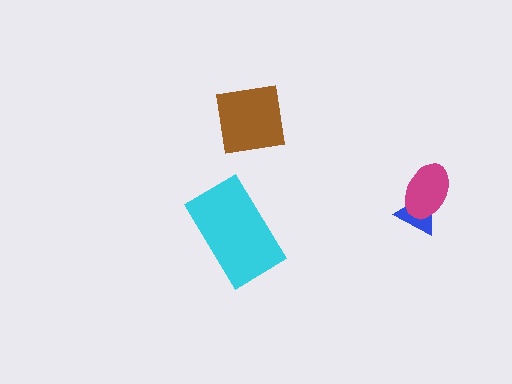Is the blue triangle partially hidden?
Yes, it is partially covered by another shape.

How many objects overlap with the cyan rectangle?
0 objects overlap with the cyan rectangle.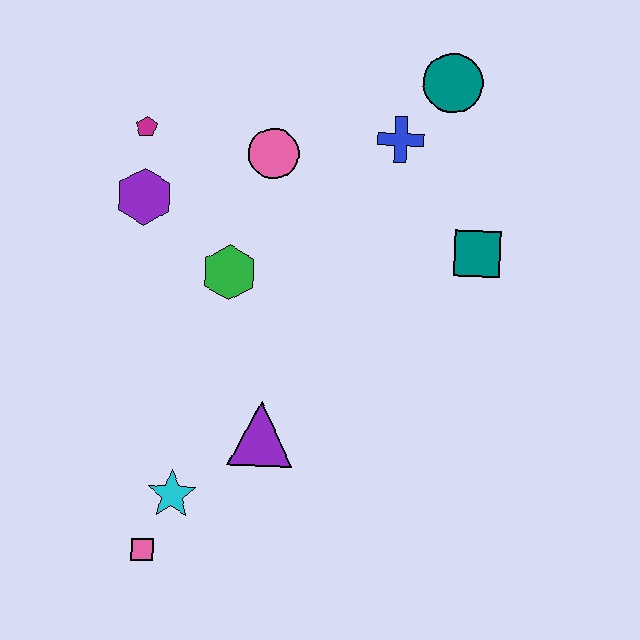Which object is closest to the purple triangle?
The cyan star is closest to the purple triangle.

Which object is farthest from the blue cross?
The pink square is farthest from the blue cross.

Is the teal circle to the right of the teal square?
No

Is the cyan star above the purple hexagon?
No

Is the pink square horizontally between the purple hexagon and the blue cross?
Yes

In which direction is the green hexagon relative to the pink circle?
The green hexagon is below the pink circle.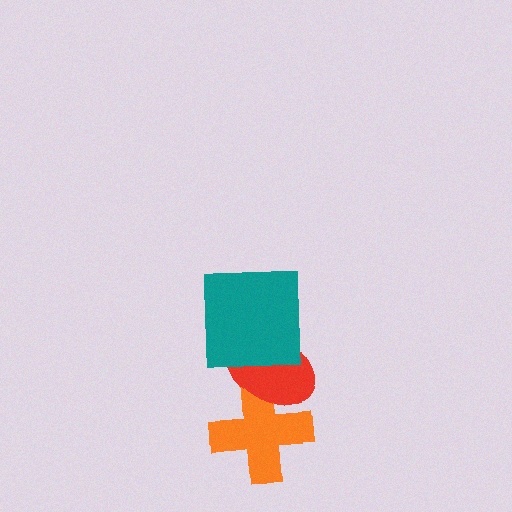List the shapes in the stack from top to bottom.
From top to bottom: the teal square, the red ellipse, the orange cross.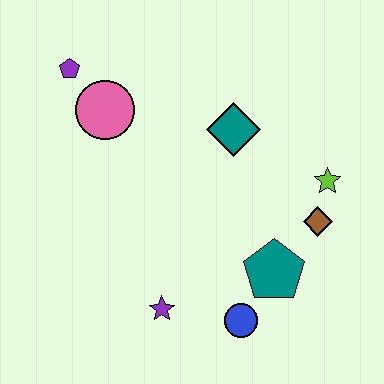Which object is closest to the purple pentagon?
The pink circle is closest to the purple pentagon.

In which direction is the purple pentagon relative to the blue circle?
The purple pentagon is above the blue circle.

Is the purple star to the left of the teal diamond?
Yes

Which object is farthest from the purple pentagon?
The blue circle is farthest from the purple pentagon.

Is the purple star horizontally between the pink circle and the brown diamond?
Yes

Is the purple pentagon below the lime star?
No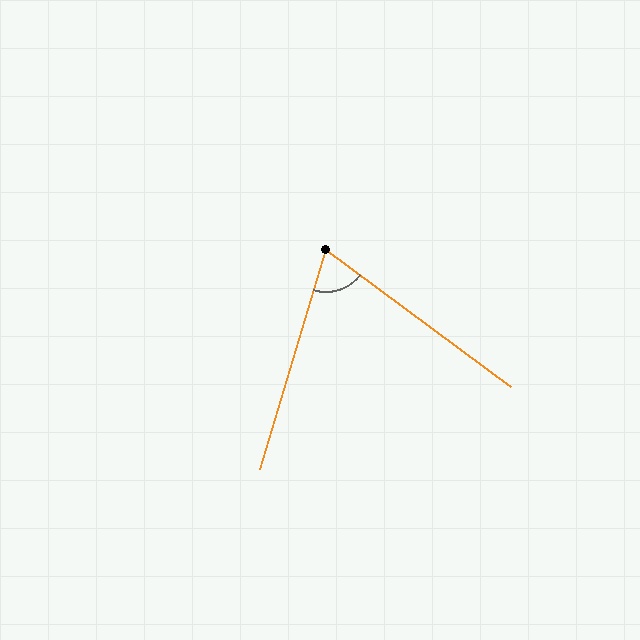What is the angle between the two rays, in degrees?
Approximately 70 degrees.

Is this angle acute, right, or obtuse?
It is acute.